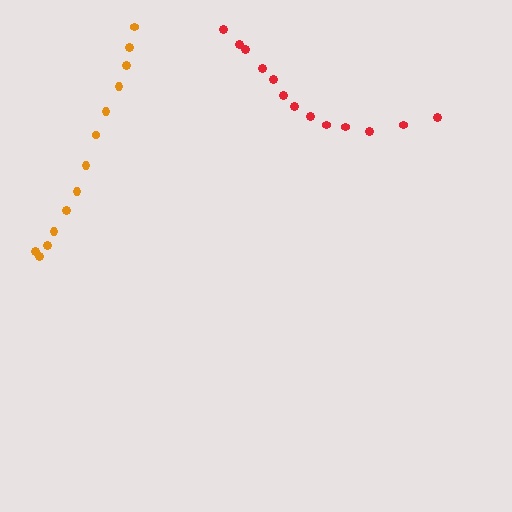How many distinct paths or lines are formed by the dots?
There are 2 distinct paths.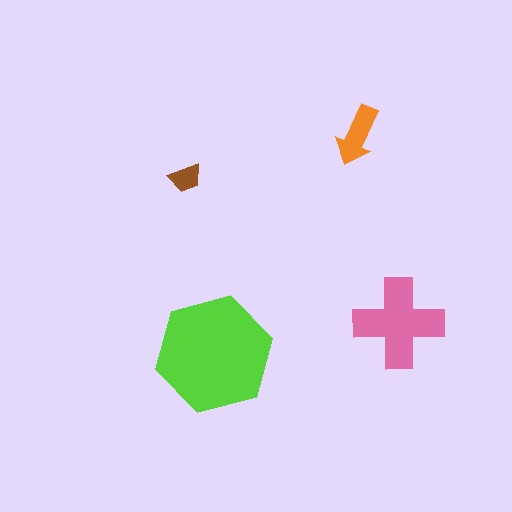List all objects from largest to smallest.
The lime hexagon, the pink cross, the orange arrow, the brown trapezoid.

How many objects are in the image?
There are 4 objects in the image.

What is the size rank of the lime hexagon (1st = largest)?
1st.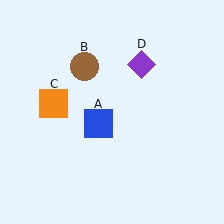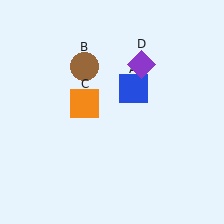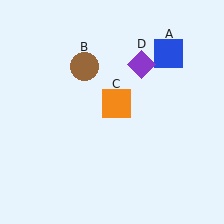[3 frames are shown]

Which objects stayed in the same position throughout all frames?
Brown circle (object B) and purple diamond (object D) remained stationary.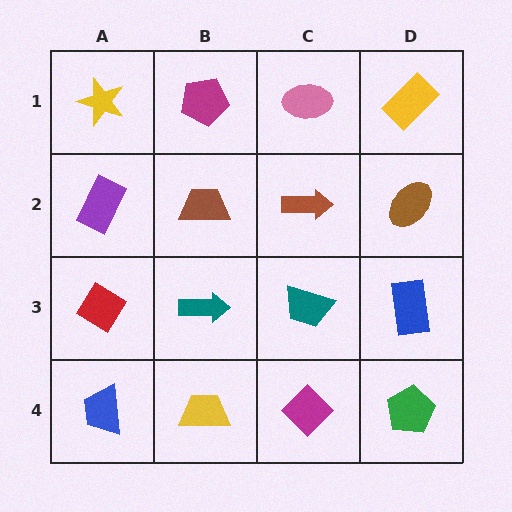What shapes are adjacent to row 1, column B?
A brown trapezoid (row 2, column B), a yellow star (row 1, column A), a pink ellipse (row 1, column C).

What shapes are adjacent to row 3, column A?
A purple rectangle (row 2, column A), a blue trapezoid (row 4, column A), a teal arrow (row 3, column B).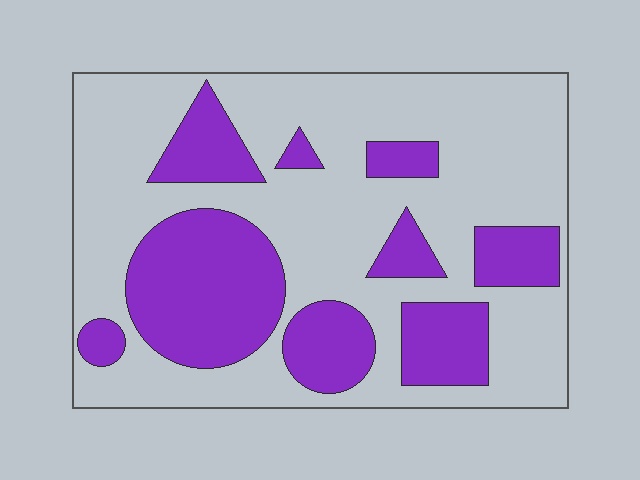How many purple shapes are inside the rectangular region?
9.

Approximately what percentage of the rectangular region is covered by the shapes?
Approximately 35%.